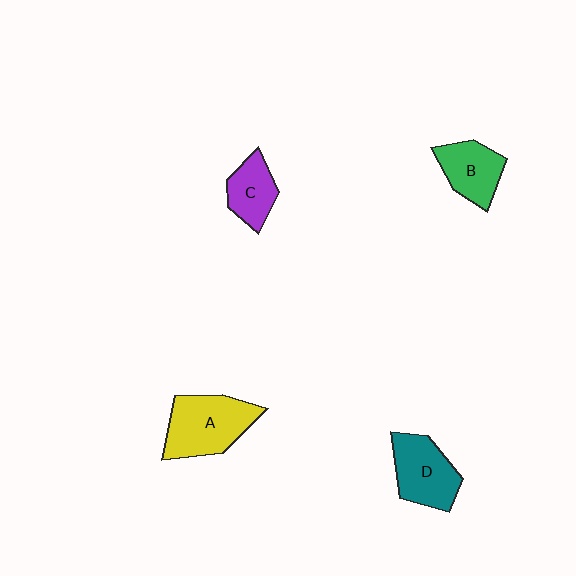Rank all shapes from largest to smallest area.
From largest to smallest: A (yellow), D (teal), B (green), C (purple).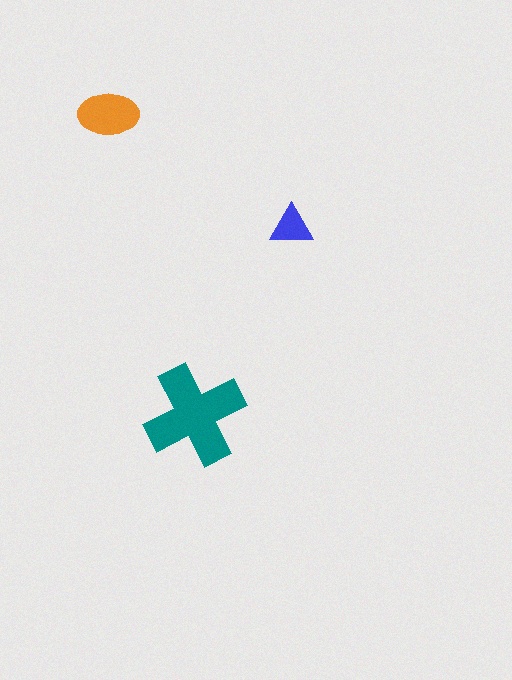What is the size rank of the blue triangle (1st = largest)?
3rd.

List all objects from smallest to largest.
The blue triangle, the orange ellipse, the teal cross.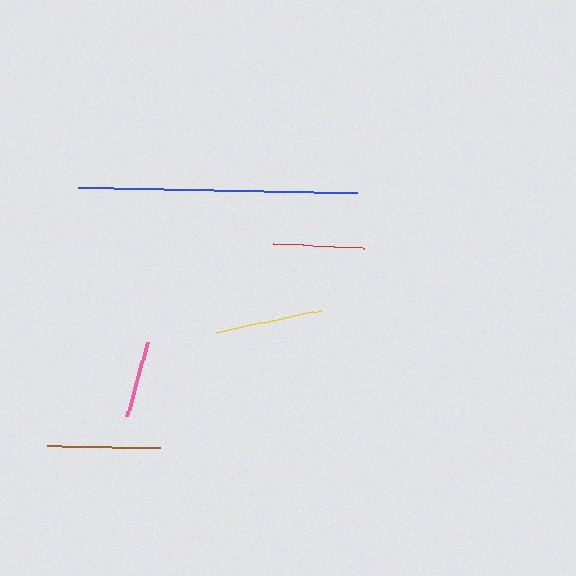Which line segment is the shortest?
The pink line is the shortest at approximately 77 pixels.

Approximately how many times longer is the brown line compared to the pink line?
The brown line is approximately 1.5 times the length of the pink line.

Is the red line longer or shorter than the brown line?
The brown line is longer than the red line.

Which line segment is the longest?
The blue line is the longest at approximately 278 pixels.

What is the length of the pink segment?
The pink segment is approximately 77 pixels long.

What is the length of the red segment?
The red segment is approximately 90 pixels long.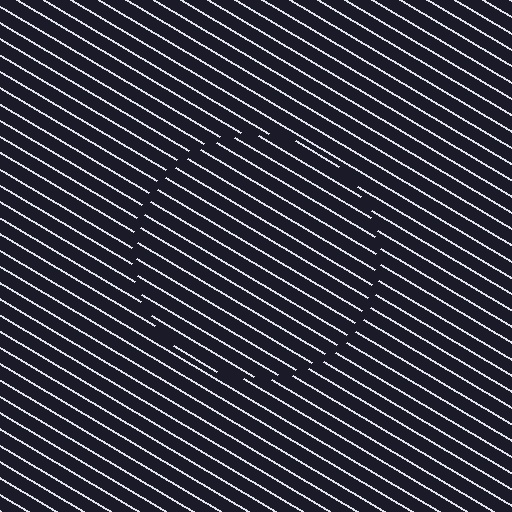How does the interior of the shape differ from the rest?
The interior of the shape contains the same grating, shifted by half a period — the contour is defined by the phase discontinuity where line-ends from the inner and outer gratings abut.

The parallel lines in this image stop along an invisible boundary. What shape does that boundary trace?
An illusory circle. The interior of the shape contains the same grating, shifted by half a period — the contour is defined by the phase discontinuity where line-ends from the inner and outer gratings abut.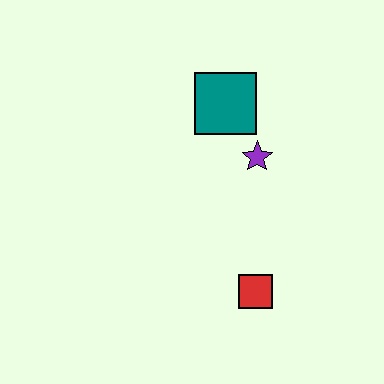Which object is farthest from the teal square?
The red square is farthest from the teal square.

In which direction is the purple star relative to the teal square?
The purple star is below the teal square.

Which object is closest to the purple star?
The teal square is closest to the purple star.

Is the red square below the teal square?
Yes